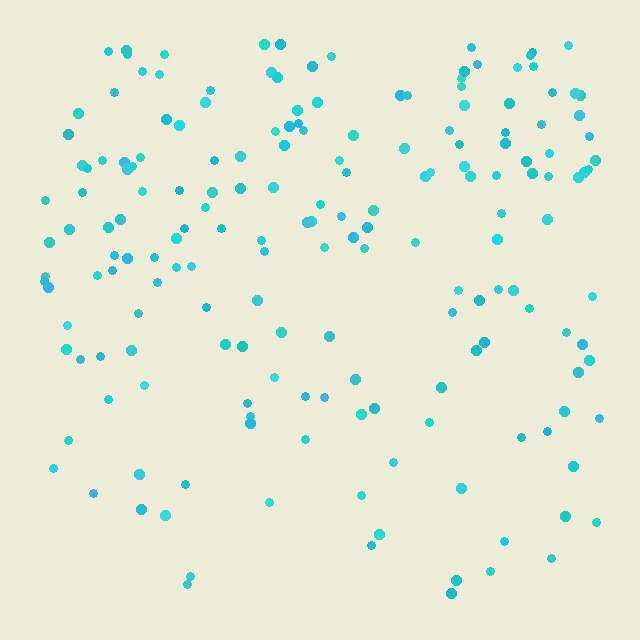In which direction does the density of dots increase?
From bottom to top, with the top side densest.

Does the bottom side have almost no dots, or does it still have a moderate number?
Still a moderate number, just noticeably fewer than the top.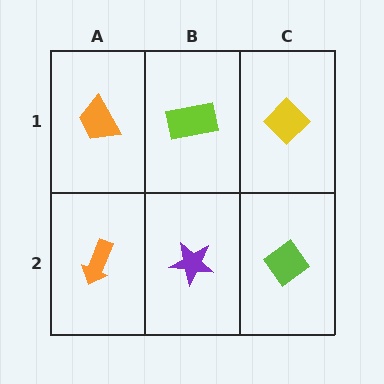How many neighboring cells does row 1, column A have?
2.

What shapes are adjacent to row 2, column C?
A yellow diamond (row 1, column C), a purple star (row 2, column B).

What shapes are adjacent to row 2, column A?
An orange trapezoid (row 1, column A), a purple star (row 2, column B).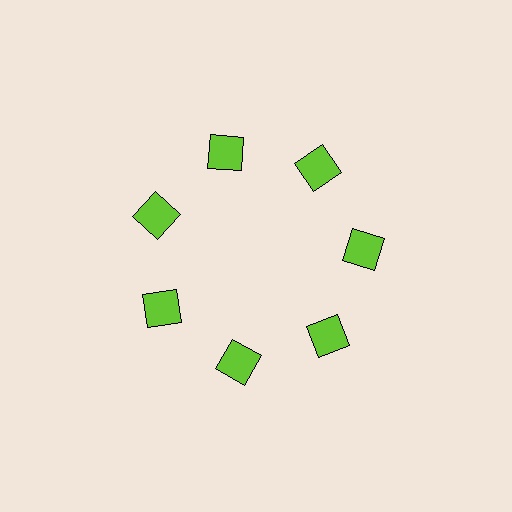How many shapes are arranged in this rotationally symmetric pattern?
There are 7 shapes, arranged in 7 groups of 1.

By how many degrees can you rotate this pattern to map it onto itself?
The pattern maps onto itself every 51 degrees of rotation.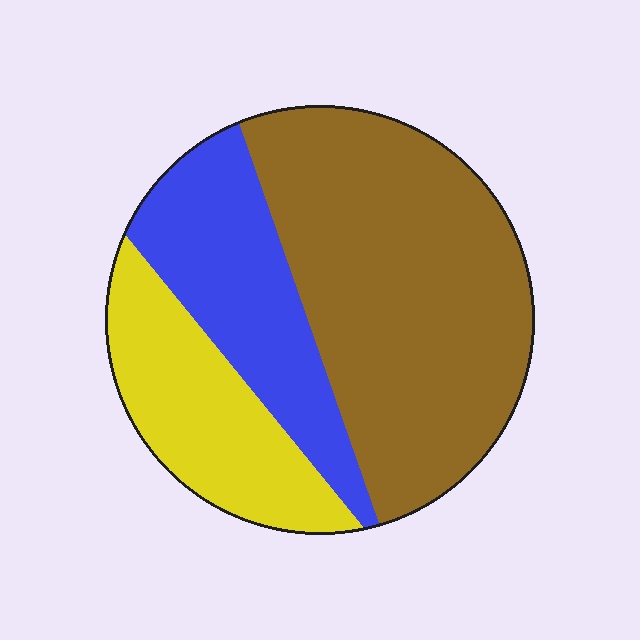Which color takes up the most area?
Brown, at roughly 55%.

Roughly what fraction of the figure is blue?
Blue covers roughly 25% of the figure.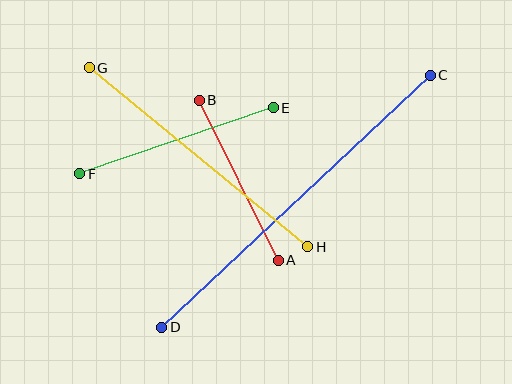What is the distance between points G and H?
The distance is approximately 283 pixels.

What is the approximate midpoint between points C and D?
The midpoint is at approximately (296, 201) pixels.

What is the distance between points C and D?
The distance is approximately 368 pixels.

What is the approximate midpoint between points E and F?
The midpoint is at approximately (176, 141) pixels.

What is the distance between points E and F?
The distance is approximately 204 pixels.